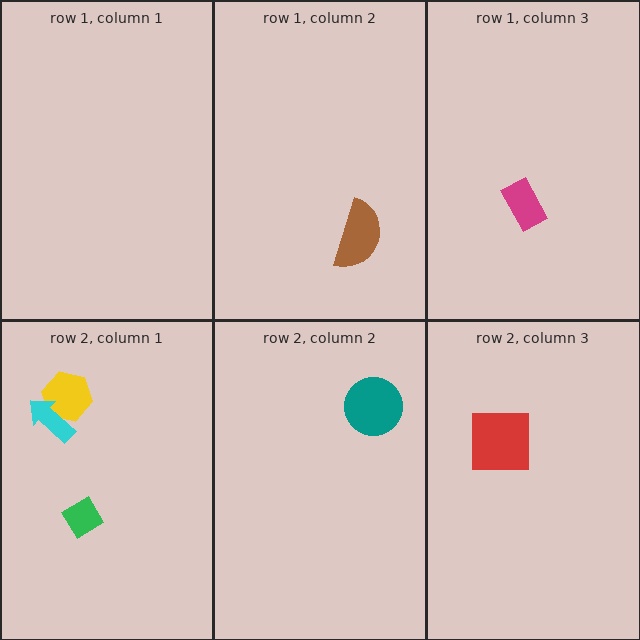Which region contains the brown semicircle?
The row 1, column 2 region.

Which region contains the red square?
The row 2, column 3 region.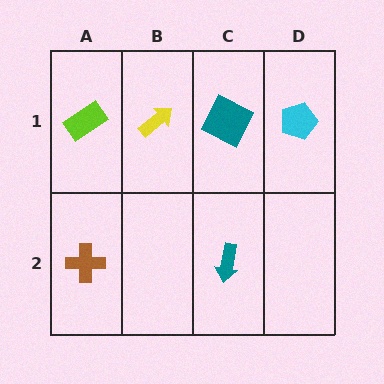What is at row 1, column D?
A cyan pentagon.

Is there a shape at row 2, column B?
No, that cell is empty.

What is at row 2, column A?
A brown cross.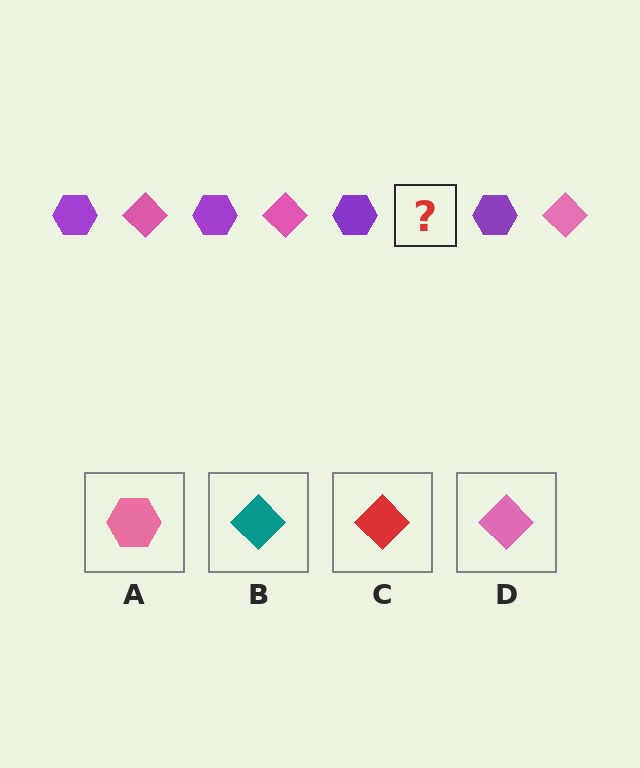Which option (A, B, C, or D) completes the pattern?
D.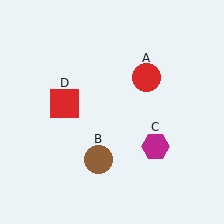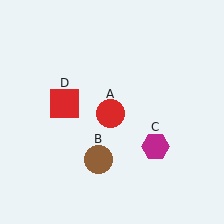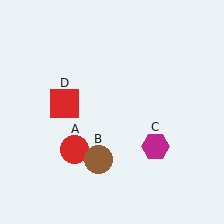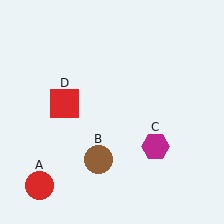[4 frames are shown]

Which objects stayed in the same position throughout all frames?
Brown circle (object B) and magenta hexagon (object C) and red square (object D) remained stationary.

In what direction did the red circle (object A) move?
The red circle (object A) moved down and to the left.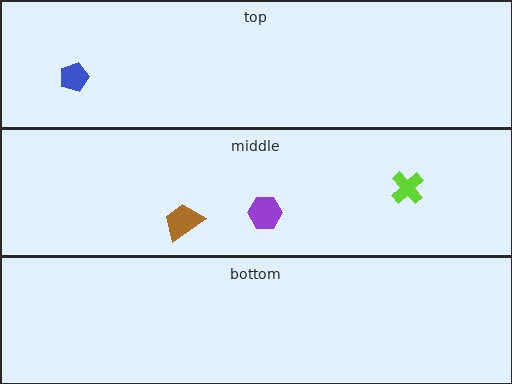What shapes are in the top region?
The blue pentagon.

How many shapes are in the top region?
1.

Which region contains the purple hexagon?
The middle region.